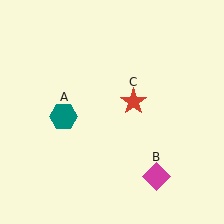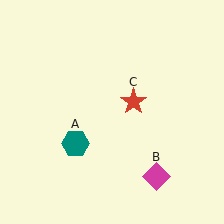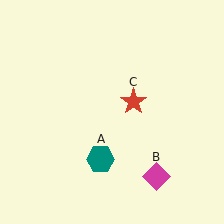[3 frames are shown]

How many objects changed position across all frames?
1 object changed position: teal hexagon (object A).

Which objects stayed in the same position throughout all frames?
Magenta diamond (object B) and red star (object C) remained stationary.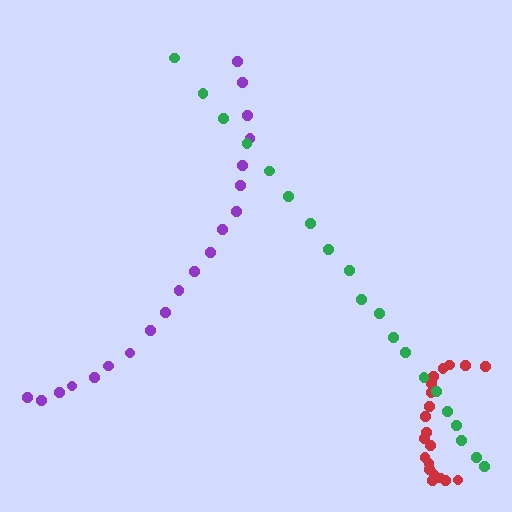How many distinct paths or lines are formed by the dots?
There are 3 distinct paths.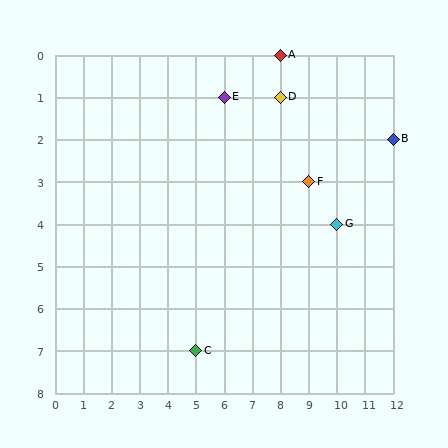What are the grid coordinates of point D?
Point D is at grid coordinates (8, 1).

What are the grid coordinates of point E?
Point E is at grid coordinates (6, 1).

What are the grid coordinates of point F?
Point F is at grid coordinates (9, 3).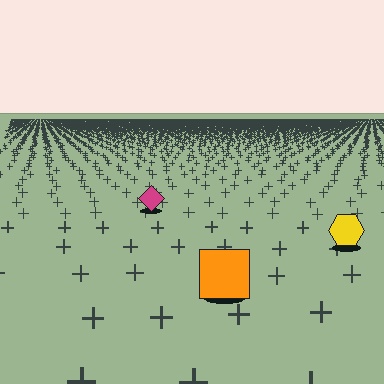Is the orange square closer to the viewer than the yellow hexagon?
Yes. The orange square is closer — you can tell from the texture gradient: the ground texture is coarser near it.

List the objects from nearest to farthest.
From nearest to farthest: the orange square, the yellow hexagon, the magenta diamond.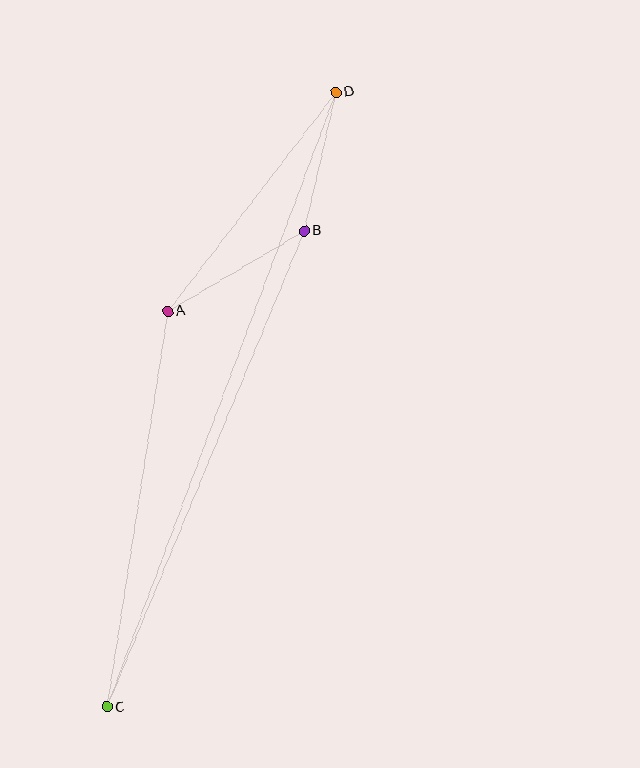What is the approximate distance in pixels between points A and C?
The distance between A and C is approximately 400 pixels.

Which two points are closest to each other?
Points B and D are closest to each other.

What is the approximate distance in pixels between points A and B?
The distance between A and B is approximately 158 pixels.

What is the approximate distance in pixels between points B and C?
The distance between B and C is approximately 515 pixels.